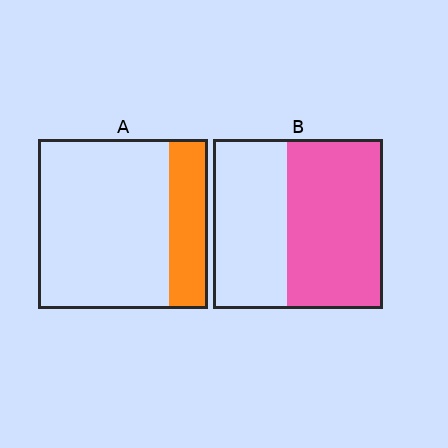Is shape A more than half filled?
No.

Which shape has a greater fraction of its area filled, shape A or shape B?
Shape B.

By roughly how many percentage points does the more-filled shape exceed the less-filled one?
By roughly 35 percentage points (B over A).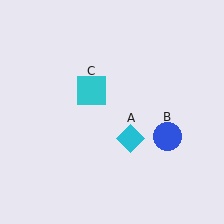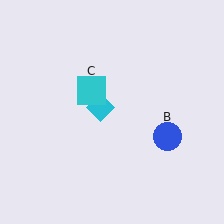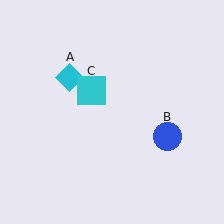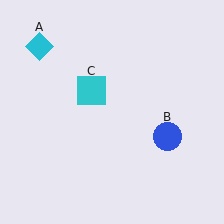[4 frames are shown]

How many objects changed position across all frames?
1 object changed position: cyan diamond (object A).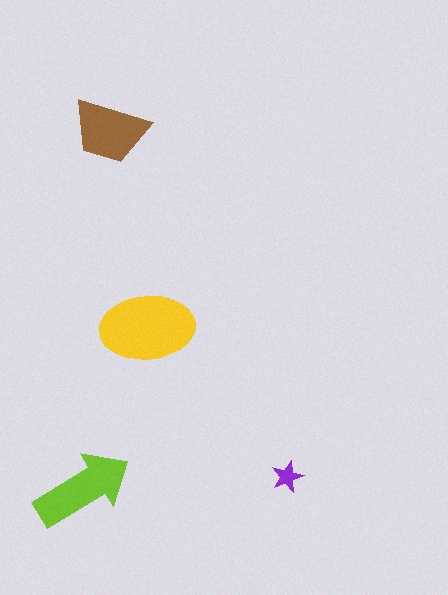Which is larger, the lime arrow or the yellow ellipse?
The yellow ellipse.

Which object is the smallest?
The purple star.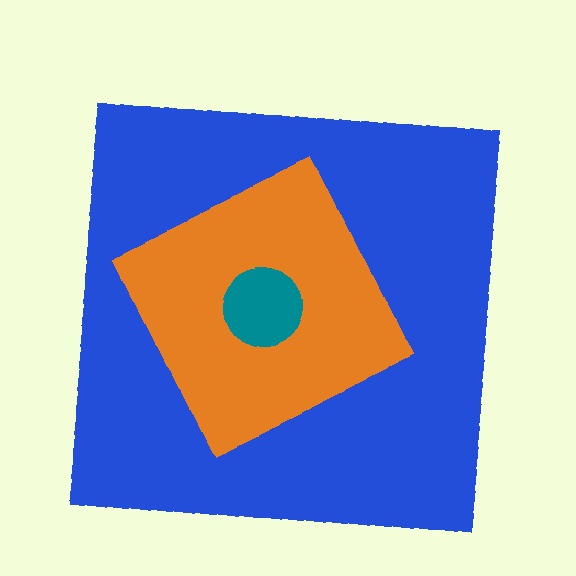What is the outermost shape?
The blue square.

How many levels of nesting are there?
3.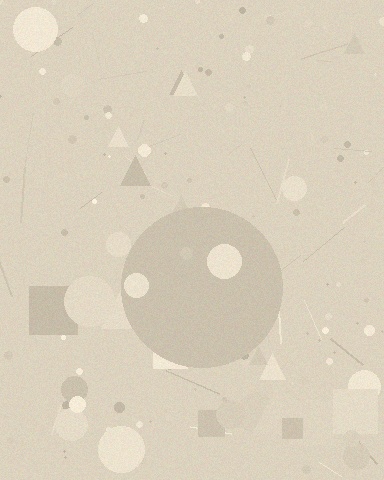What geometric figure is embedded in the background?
A circle is embedded in the background.